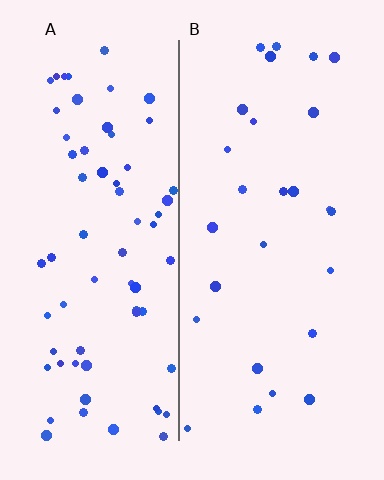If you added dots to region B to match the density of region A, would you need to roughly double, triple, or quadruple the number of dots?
Approximately triple.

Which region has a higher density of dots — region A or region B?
A (the left).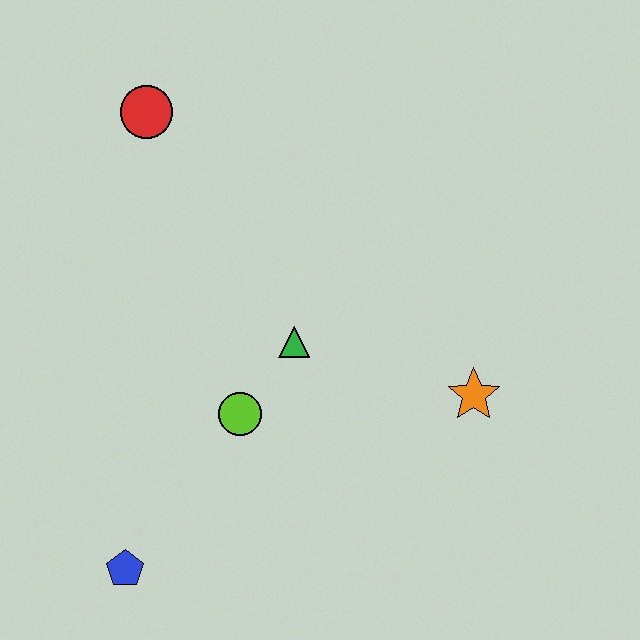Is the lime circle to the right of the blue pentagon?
Yes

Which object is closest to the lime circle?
The green triangle is closest to the lime circle.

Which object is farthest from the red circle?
The blue pentagon is farthest from the red circle.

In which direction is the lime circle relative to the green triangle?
The lime circle is below the green triangle.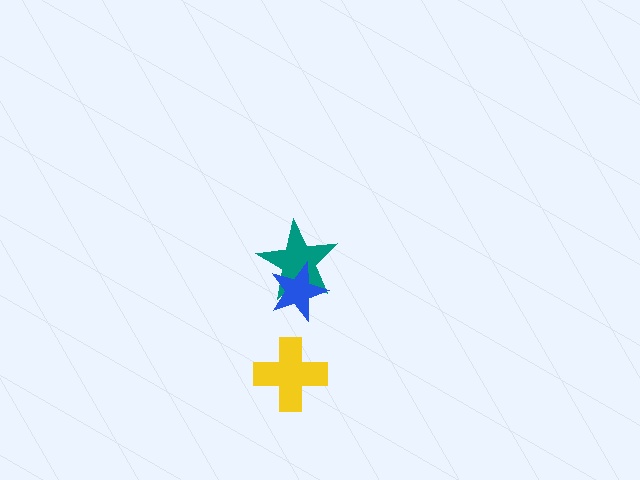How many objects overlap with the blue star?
1 object overlaps with the blue star.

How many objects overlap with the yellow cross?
0 objects overlap with the yellow cross.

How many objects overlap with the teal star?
1 object overlaps with the teal star.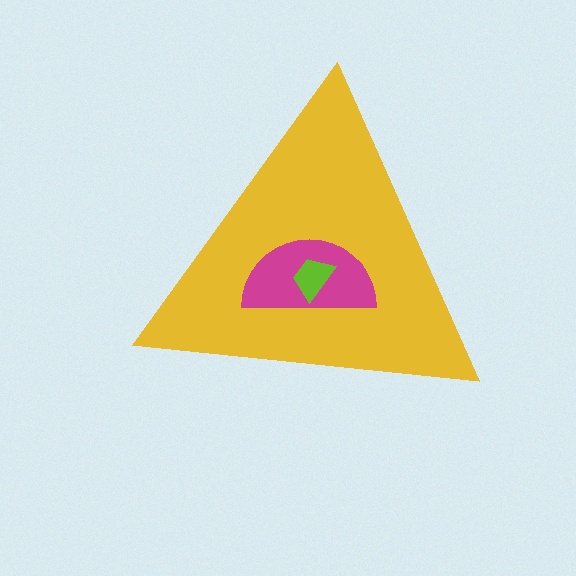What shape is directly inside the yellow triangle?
The magenta semicircle.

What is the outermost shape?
The yellow triangle.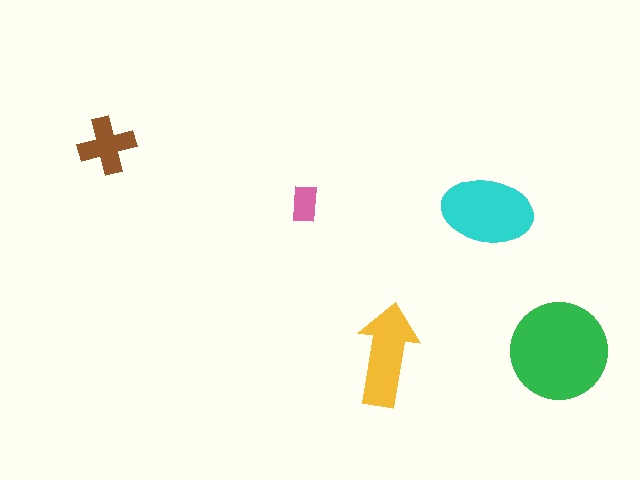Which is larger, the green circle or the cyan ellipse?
The green circle.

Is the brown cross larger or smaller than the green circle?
Smaller.